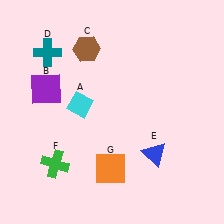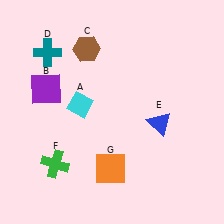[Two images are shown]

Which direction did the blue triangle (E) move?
The blue triangle (E) moved up.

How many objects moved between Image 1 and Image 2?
1 object moved between the two images.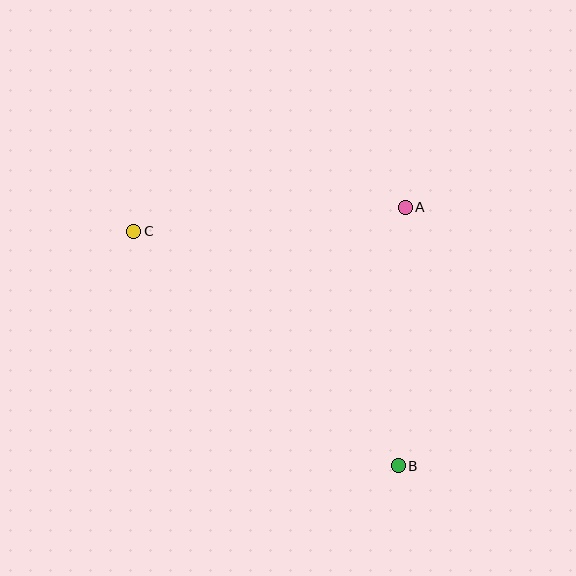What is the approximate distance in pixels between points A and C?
The distance between A and C is approximately 272 pixels.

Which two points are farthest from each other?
Points B and C are farthest from each other.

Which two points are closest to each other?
Points A and B are closest to each other.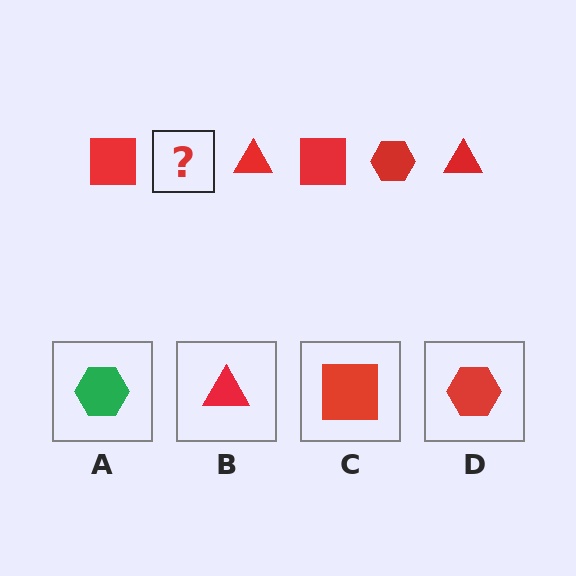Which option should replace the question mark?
Option D.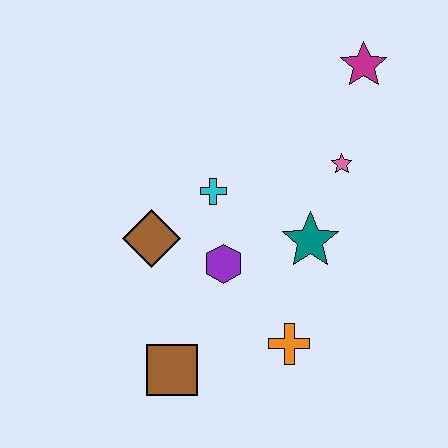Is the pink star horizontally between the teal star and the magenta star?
Yes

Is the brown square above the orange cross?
No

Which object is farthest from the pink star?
The brown square is farthest from the pink star.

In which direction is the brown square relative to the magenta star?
The brown square is below the magenta star.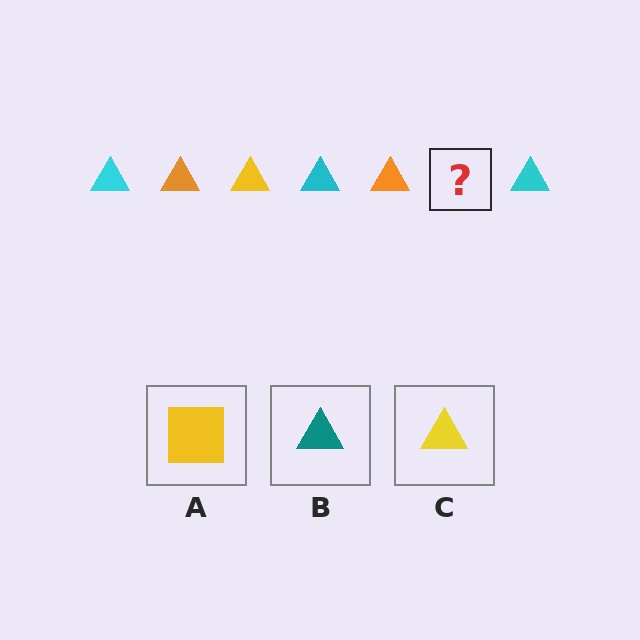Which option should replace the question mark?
Option C.